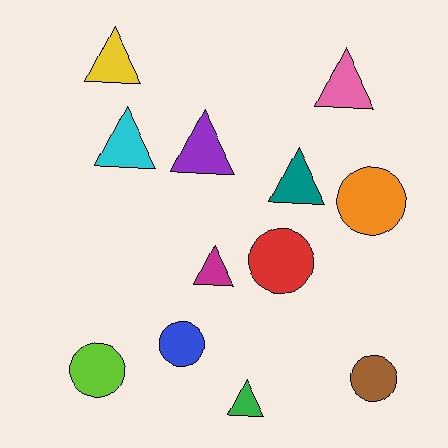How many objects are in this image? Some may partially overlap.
There are 12 objects.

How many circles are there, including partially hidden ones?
There are 5 circles.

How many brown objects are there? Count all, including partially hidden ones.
There is 1 brown object.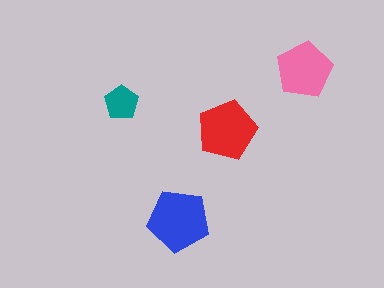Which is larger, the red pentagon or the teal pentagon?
The red one.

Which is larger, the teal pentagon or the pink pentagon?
The pink one.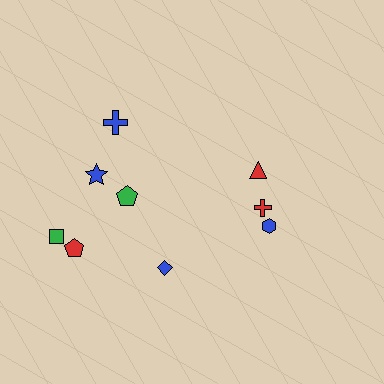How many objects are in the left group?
There are 6 objects.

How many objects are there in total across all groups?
There are 9 objects.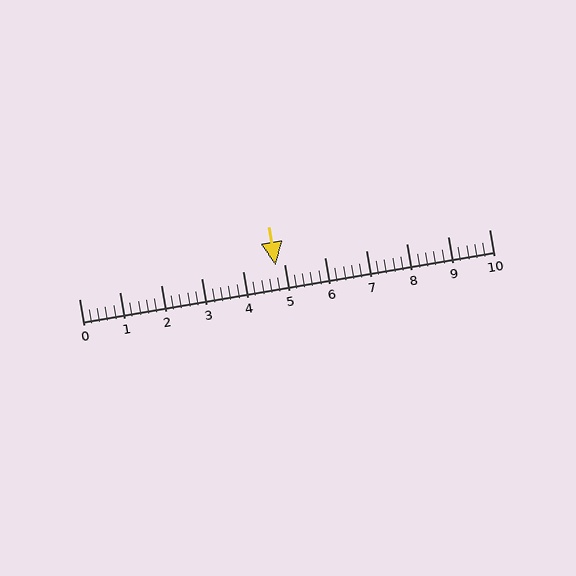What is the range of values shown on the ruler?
The ruler shows values from 0 to 10.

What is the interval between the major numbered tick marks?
The major tick marks are spaced 1 units apart.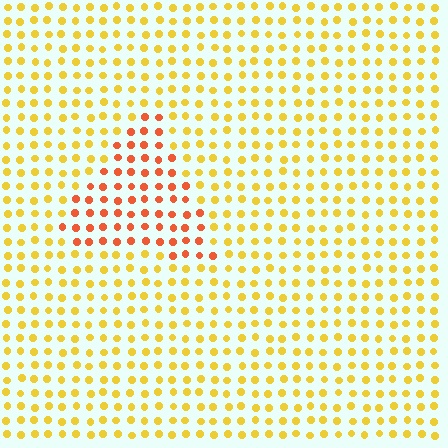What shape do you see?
I see a triangle.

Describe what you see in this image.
The image is filled with small yellow elements in a uniform arrangement. A triangle-shaped region is visible where the elements are tinted to a slightly different hue, forming a subtle color boundary.